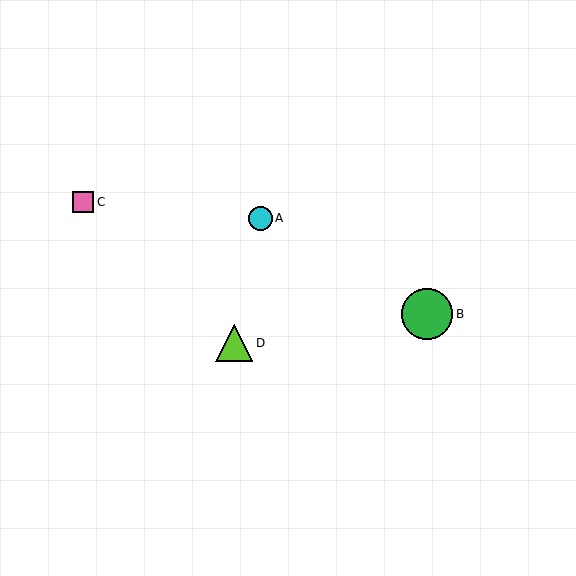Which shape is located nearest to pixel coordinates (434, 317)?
The green circle (labeled B) at (427, 314) is nearest to that location.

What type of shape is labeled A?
Shape A is a cyan circle.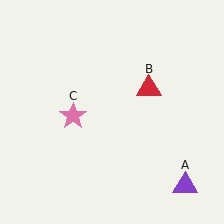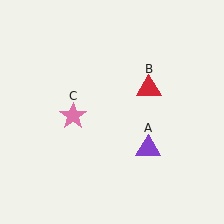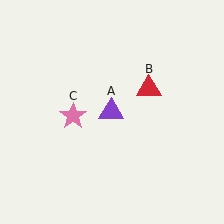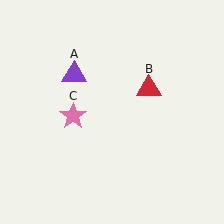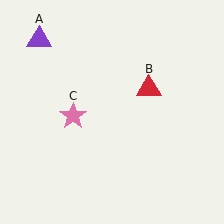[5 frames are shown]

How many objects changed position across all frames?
1 object changed position: purple triangle (object A).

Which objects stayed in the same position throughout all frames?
Red triangle (object B) and pink star (object C) remained stationary.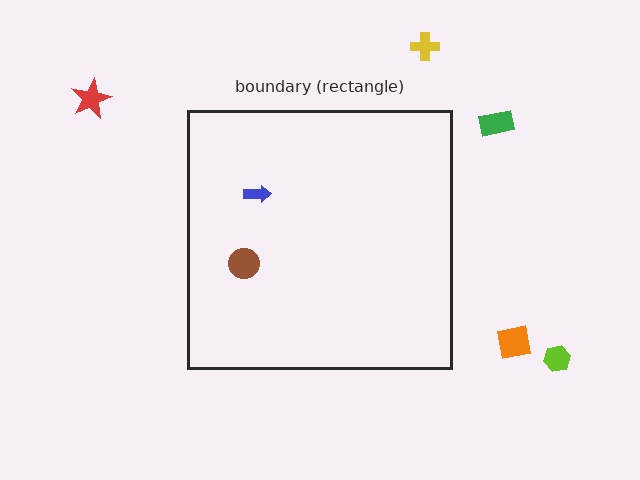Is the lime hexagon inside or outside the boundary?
Outside.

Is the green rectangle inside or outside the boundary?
Outside.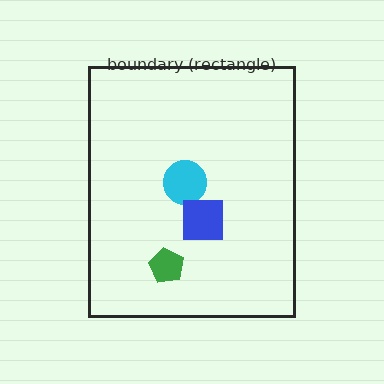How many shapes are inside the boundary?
3 inside, 0 outside.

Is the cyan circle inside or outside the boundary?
Inside.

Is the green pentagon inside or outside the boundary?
Inside.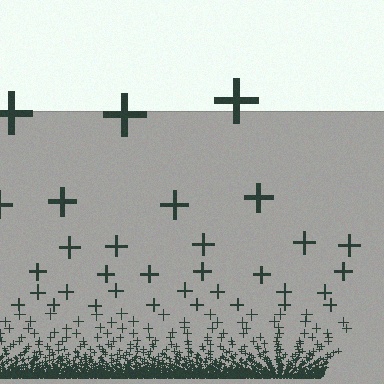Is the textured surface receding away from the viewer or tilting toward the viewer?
The surface appears to tilt toward the viewer. Texture elements get larger and sparser toward the top.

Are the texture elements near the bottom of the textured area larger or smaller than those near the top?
Smaller. The gradient is inverted — elements near the bottom are smaller and denser.